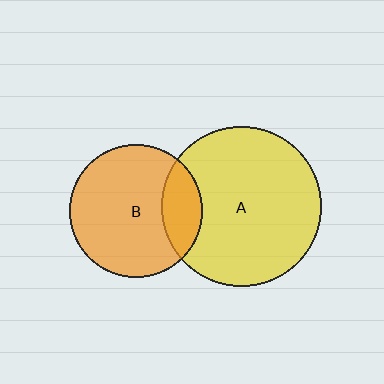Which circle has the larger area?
Circle A (yellow).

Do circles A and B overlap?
Yes.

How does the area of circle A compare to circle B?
Approximately 1.4 times.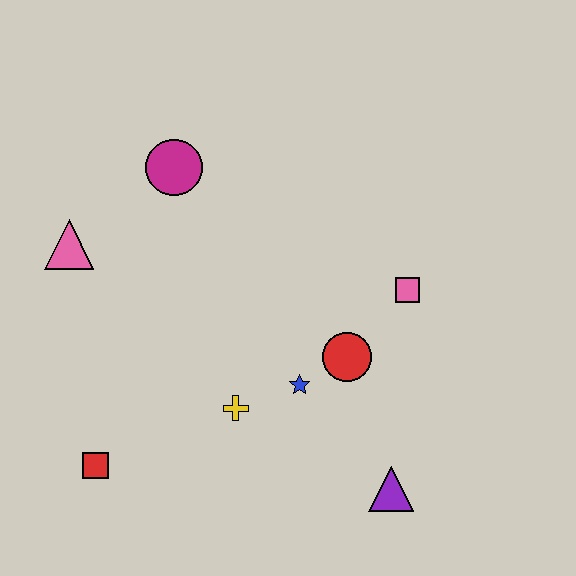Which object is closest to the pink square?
The red circle is closest to the pink square.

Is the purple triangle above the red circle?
No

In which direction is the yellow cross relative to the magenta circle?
The yellow cross is below the magenta circle.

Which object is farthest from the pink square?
The red square is farthest from the pink square.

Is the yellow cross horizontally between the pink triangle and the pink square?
Yes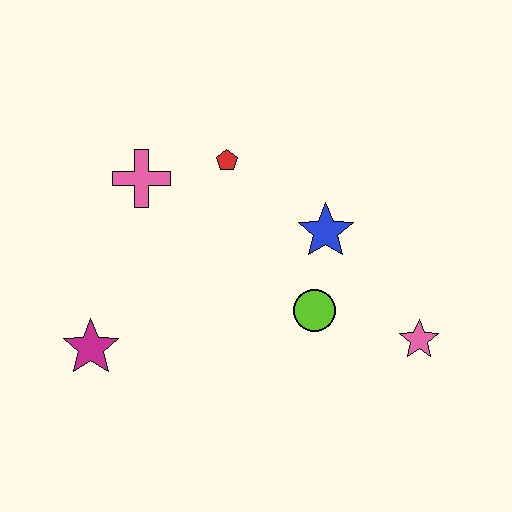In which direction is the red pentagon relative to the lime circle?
The red pentagon is above the lime circle.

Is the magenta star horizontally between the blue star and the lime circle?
No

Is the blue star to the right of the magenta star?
Yes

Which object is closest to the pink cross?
The red pentagon is closest to the pink cross.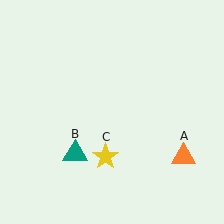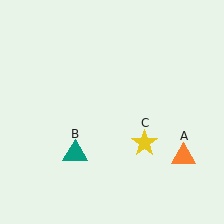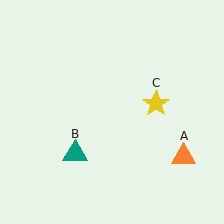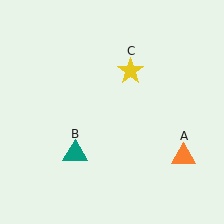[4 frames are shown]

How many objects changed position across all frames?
1 object changed position: yellow star (object C).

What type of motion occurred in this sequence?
The yellow star (object C) rotated counterclockwise around the center of the scene.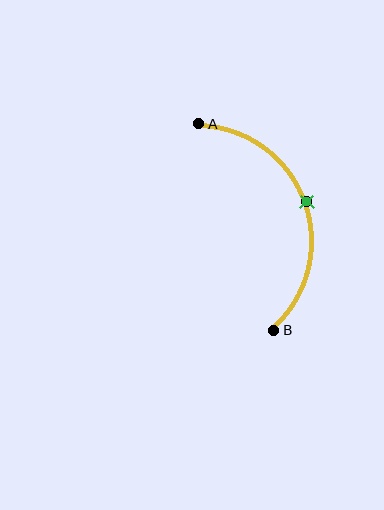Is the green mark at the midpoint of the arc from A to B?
Yes. The green mark lies on the arc at equal arc-length from both A and B — it is the arc midpoint.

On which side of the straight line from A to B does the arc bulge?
The arc bulges to the right of the straight line connecting A and B.